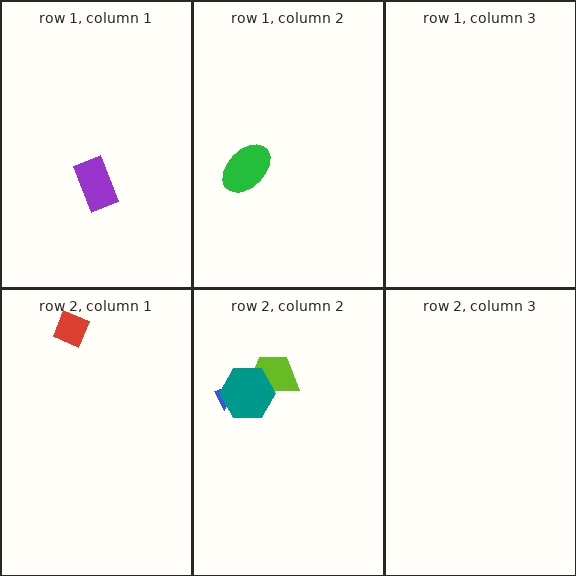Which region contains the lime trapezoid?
The row 2, column 2 region.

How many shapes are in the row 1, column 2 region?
1.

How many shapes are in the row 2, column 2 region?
3.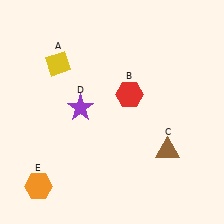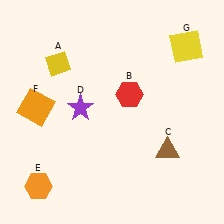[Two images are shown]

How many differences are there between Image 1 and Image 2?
There are 2 differences between the two images.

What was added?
An orange square (F), a yellow square (G) were added in Image 2.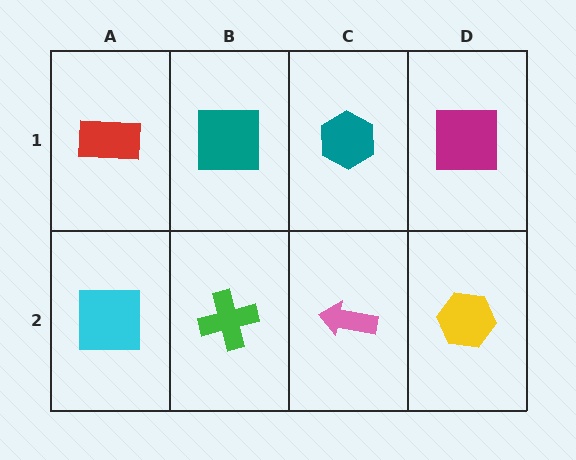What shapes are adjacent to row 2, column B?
A teal square (row 1, column B), a cyan square (row 2, column A), a pink arrow (row 2, column C).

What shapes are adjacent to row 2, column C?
A teal hexagon (row 1, column C), a green cross (row 2, column B), a yellow hexagon (row 2, column D).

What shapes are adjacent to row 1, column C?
A pink arrow (row 2, column C), a teal square (row 1, column B), a magenta square (row 1, column D).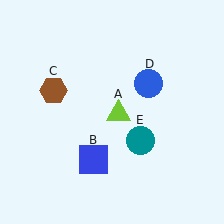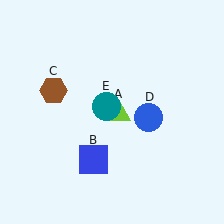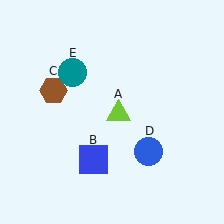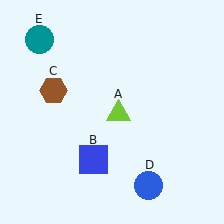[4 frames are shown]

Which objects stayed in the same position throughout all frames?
Lime triangle (object A) and blue square (object B) and brown hexagon (object C) remained stationary.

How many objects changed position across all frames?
2 objects changed position: blue circle (object D), teal circle (object E).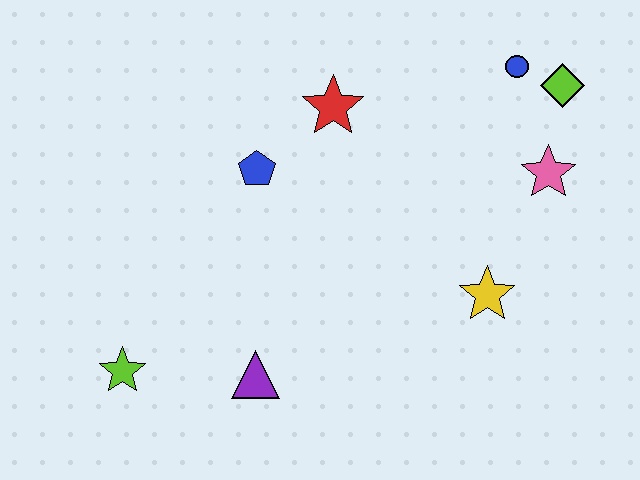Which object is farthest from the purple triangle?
The lime diamond is farthest from the purple triangle.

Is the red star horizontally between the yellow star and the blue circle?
No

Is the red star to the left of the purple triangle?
No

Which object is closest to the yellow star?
The pink star is closest to the yellow star.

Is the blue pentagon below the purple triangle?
No